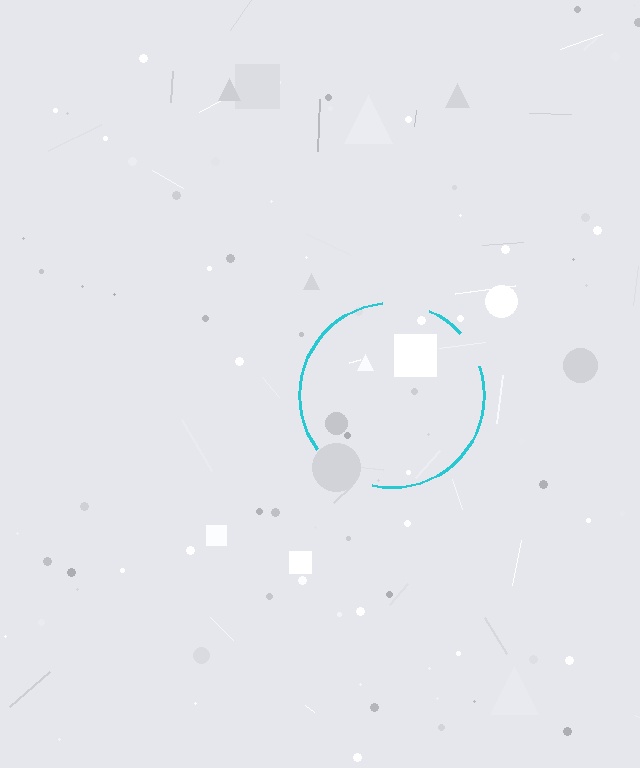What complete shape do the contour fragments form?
The contour fragments form a circle.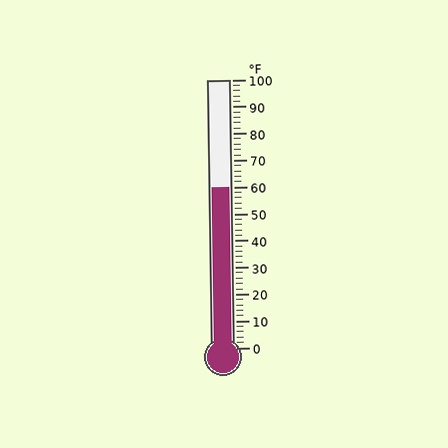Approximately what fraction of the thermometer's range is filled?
The thermometer is filled to approximately 60% of its range.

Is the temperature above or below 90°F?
The temperature is below 90°F.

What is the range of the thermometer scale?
The thermometer scale ranges from 0°F to 100°F.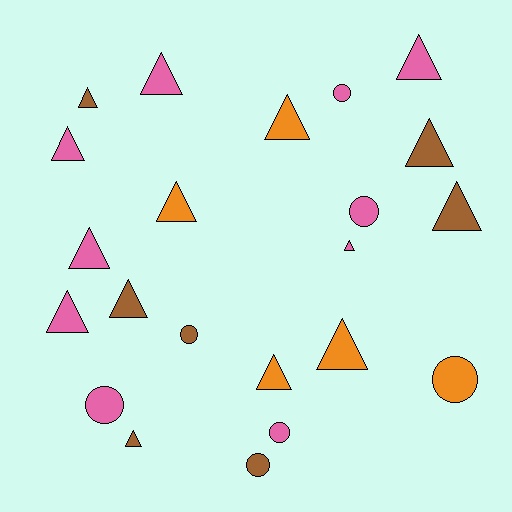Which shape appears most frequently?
Triangle, with 15 objects.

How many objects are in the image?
There are 22 objects.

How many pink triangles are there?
There are 6 pink triangles.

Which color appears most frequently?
Pink, with 10 objects.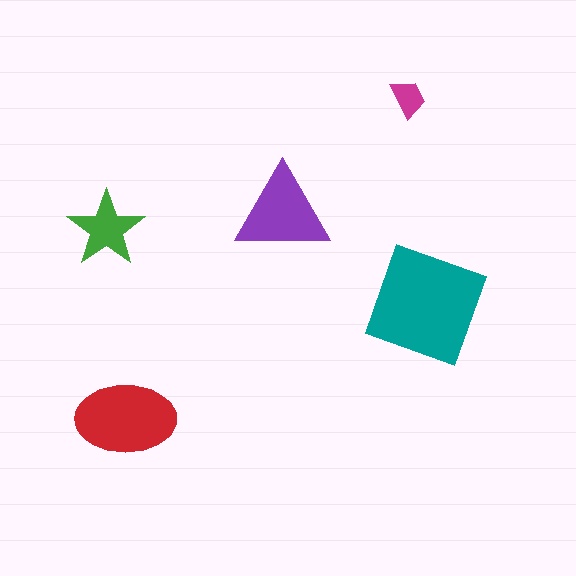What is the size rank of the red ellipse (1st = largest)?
2nd.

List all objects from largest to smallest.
The teal square, the red ellipse, the purple triangle, the green star, the magenta trapezoid.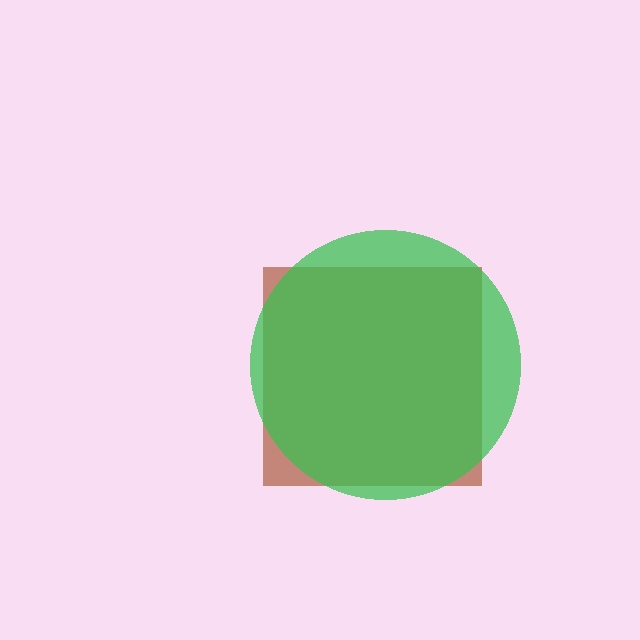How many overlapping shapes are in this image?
There are 2 overlapping shapes in the image.